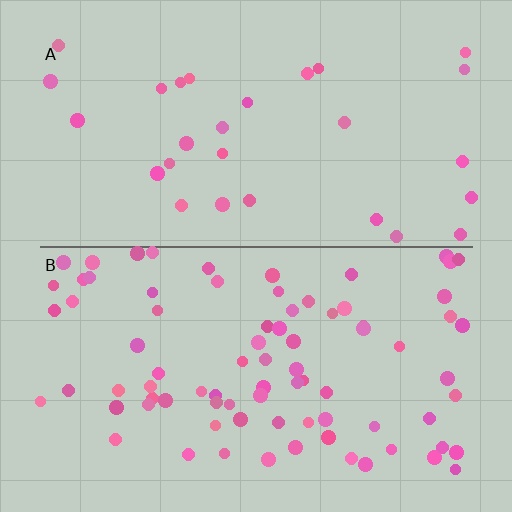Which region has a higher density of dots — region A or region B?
B (the bottom).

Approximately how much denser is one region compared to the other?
Approximately 2.8× — region B over region A.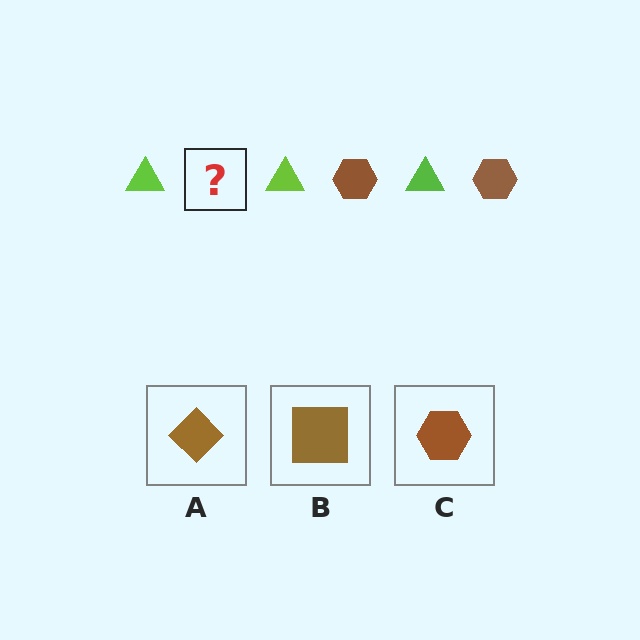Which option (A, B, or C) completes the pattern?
C.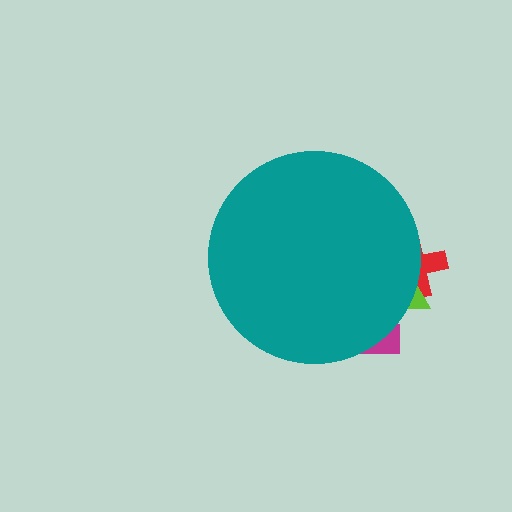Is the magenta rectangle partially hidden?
Yes, the magenta rectangle is partially hidden behind the teal circle.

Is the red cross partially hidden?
Yes, the red cross is partially hidden behind the teal circle.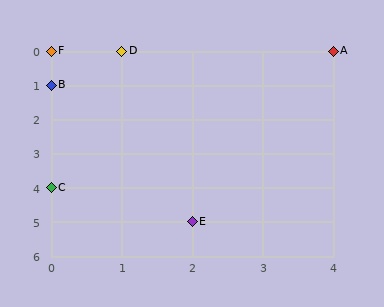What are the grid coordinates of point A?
Point A is at grid coordinates (4, 0).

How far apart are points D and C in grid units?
Points D and C are 1 column and 4 rows apart (about 4.1 grid units diagonally).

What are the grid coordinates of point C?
Point C is at grid coordinates (0, 4).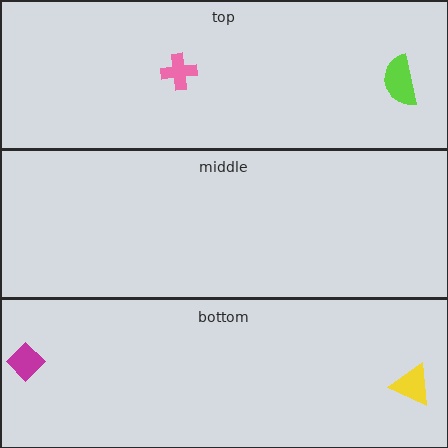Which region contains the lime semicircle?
The top region.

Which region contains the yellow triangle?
The bottom region.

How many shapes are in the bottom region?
2.